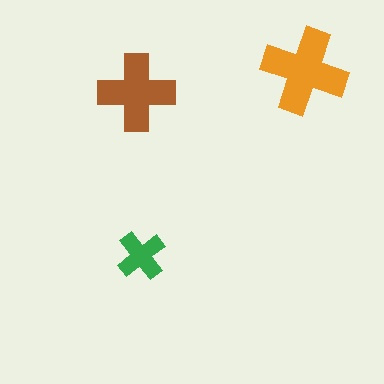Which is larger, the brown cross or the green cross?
The brown one.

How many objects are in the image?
There are 3 objects in the image.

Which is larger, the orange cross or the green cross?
The orange one.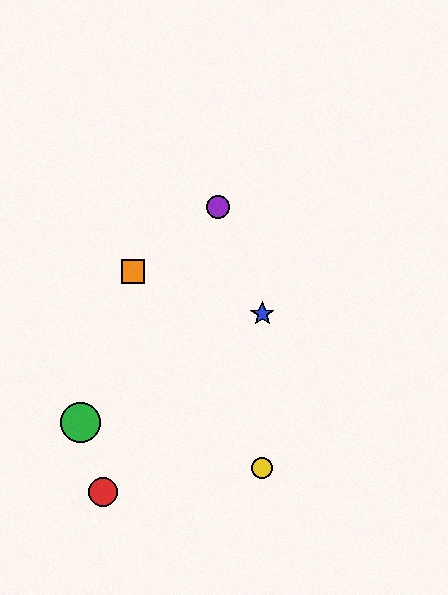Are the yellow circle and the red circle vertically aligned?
No, the yellow circle is at x≈262 and the red circle is at x≈103.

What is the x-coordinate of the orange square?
The orange square is at x≈133.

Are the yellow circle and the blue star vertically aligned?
Yes, both are at x≈262.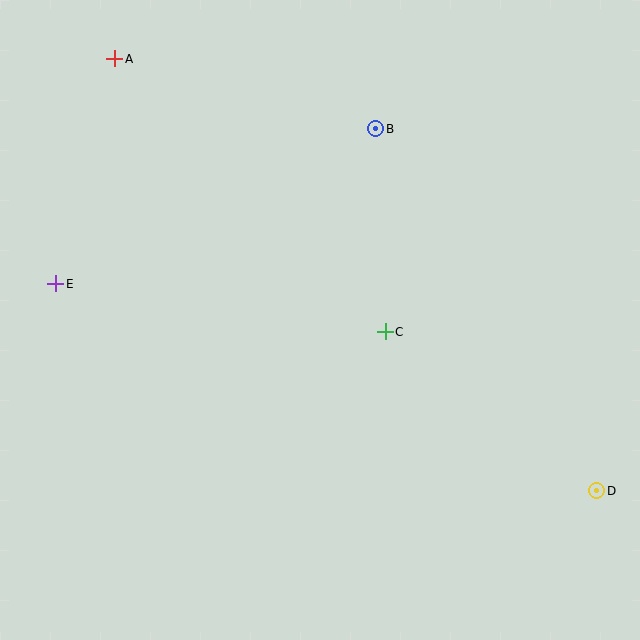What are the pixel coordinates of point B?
Point B is at (376, 129).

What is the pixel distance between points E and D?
The distance between E and D is 579 pixels.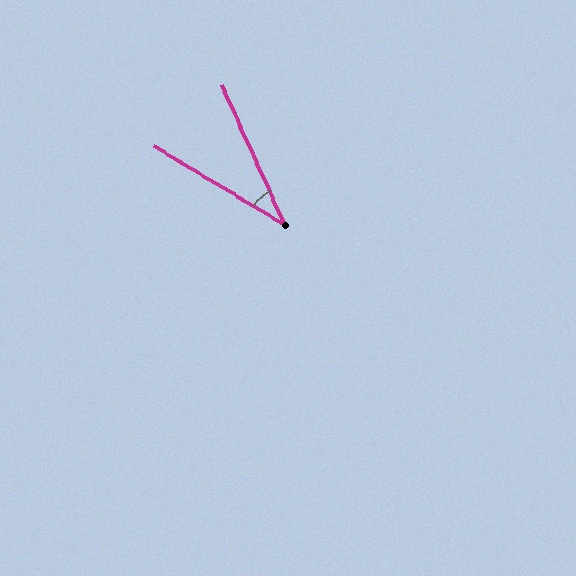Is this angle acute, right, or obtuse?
It is acute.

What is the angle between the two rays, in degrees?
Approximately 35 degrees.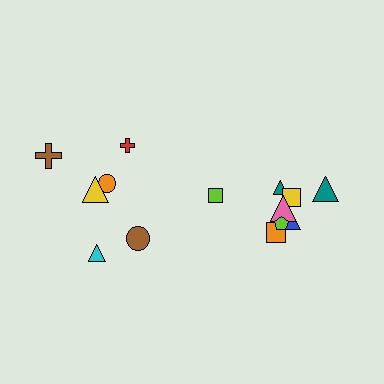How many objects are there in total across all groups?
There are 14 objects.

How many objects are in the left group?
There are 6 objects.